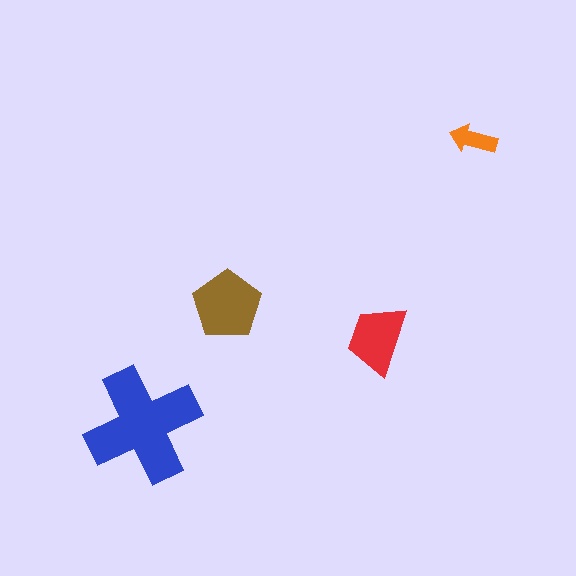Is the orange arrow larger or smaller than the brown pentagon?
Smaller.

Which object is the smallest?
The orange arrow.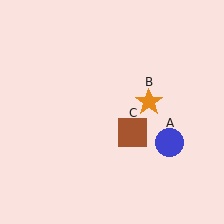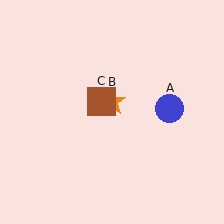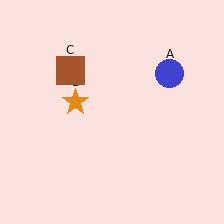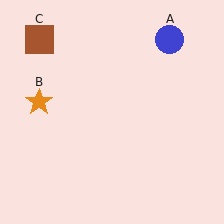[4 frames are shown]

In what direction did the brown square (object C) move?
The brown square (object C) moved up and to the left.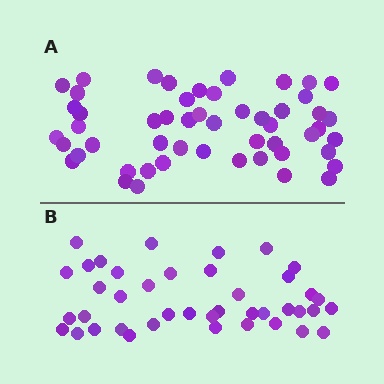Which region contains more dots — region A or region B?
Region A (the top region) has more dots.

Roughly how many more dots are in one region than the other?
Region A has roughly 12 or so more dots than region B.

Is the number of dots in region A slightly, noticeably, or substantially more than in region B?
Region A has noticeably more, but not dramatically so. The ratio is roughly 1.3 to 1.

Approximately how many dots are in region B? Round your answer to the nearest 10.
About 40 dots. (The exact count is 41, which rounds to 40.)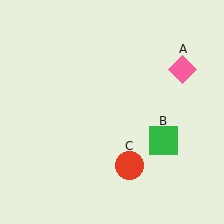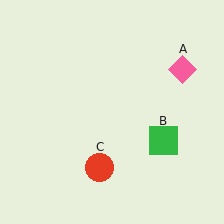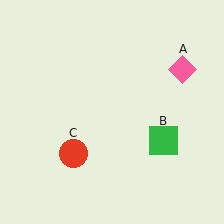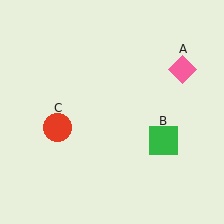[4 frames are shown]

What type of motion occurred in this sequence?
The red circle (object C) rotated clockwise around the center of the scene.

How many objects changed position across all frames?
1 object changed position: red circle (object C).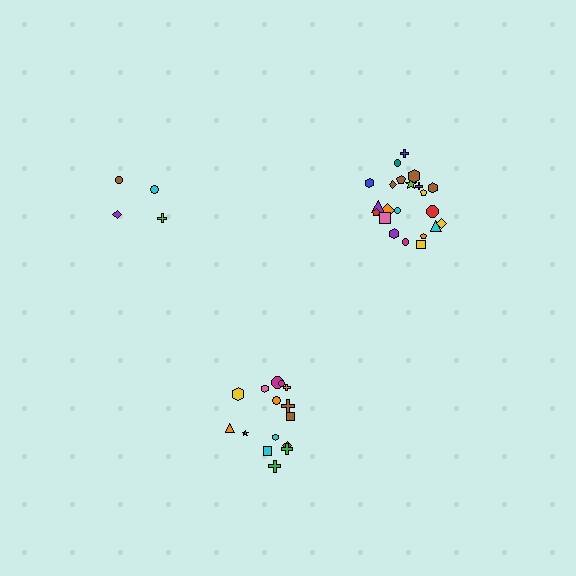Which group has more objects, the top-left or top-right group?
The top-right group.